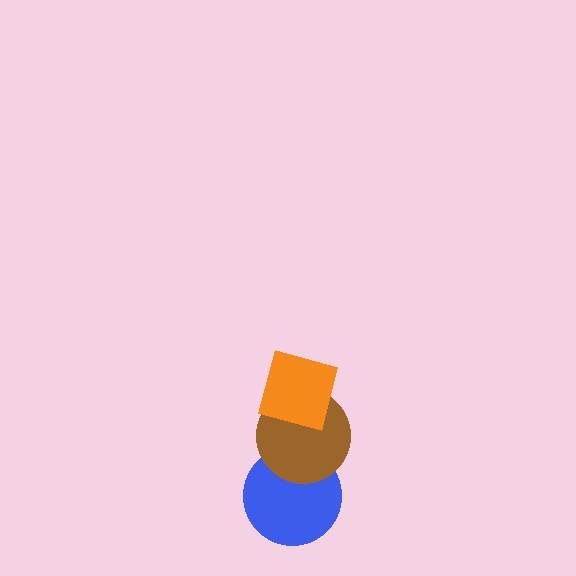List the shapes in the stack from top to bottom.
From top to bottom: the orange square, the brown circle, the blue circle.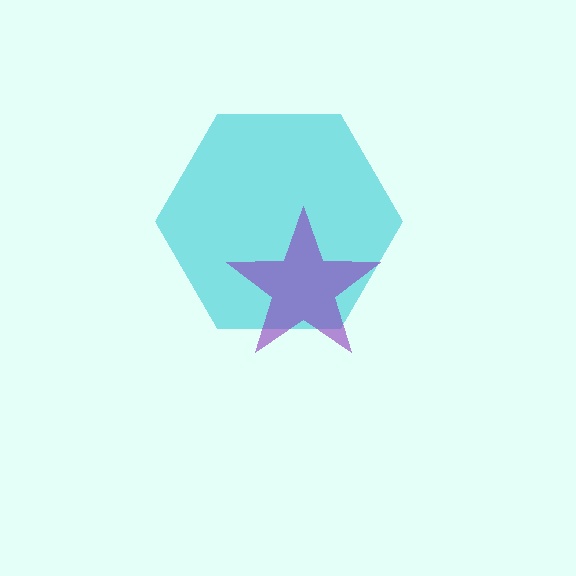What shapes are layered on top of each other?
The layered shapes are: a cyan hexagon, a purple star.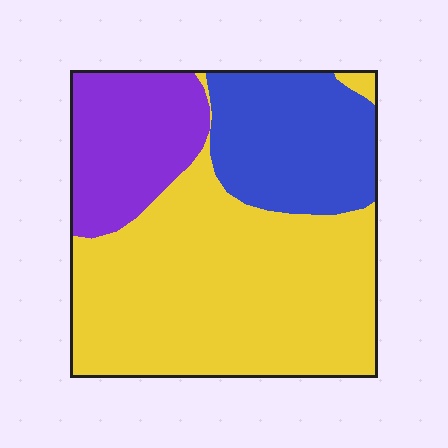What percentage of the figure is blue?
Blue covers around 25% of the figure.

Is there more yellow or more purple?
Yellow.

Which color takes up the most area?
Yellow, at roughly 55%.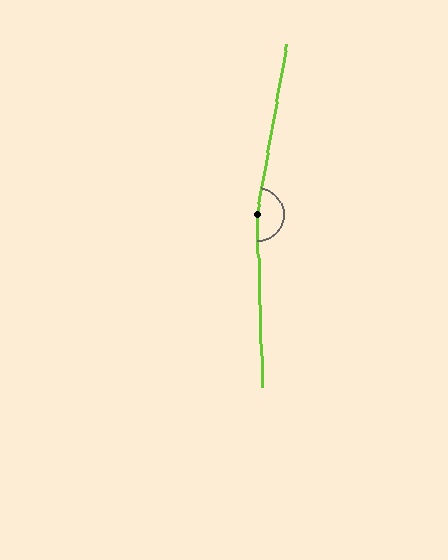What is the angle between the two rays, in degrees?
Approximately 169 degrees.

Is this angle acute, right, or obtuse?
It is obtuse.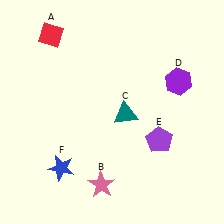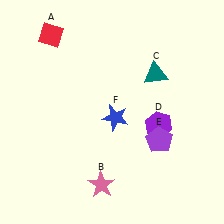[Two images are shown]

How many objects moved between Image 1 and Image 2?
3 objects moved between the two images.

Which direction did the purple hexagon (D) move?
The purple hexagon (D) moved down.